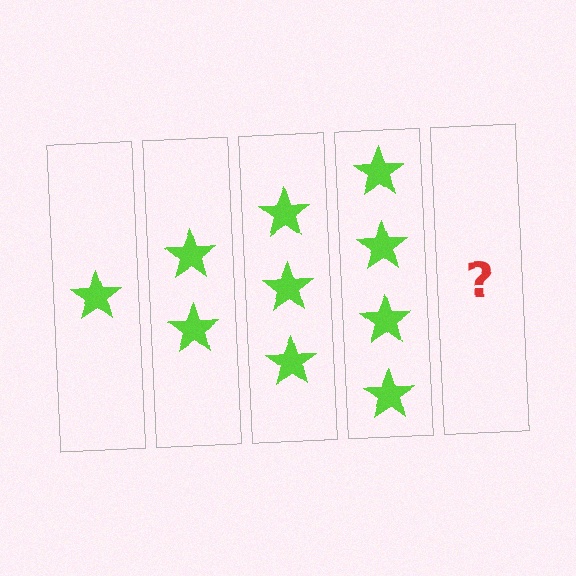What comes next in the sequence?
The next element should be 5 stars.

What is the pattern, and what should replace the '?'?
The pattern is that each step adds one more star. The '?' should be 5 stars.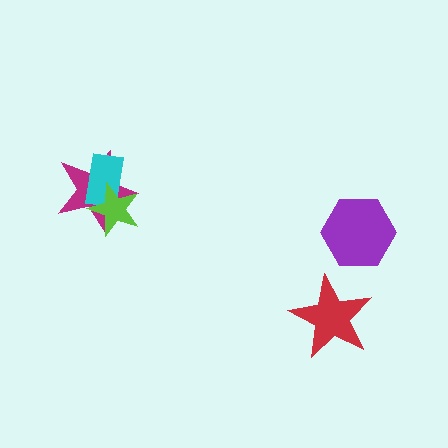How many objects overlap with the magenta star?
2 objects overlap with the magenta star.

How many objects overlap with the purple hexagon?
0 objects overlap with the purple hexagon.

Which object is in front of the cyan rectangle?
The lime star is in front of the cyan rectangle.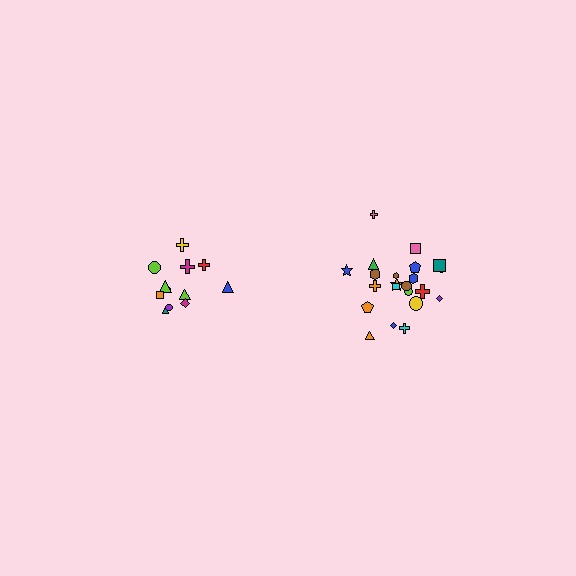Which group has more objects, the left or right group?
The right group.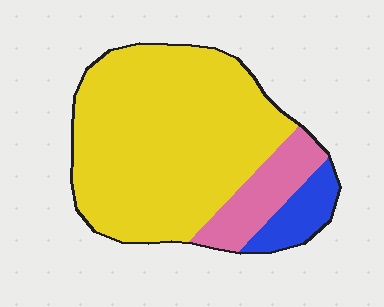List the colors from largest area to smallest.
From largest to smallest: yellow, pink, blue.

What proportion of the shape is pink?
Pink covers around 15% of the shape.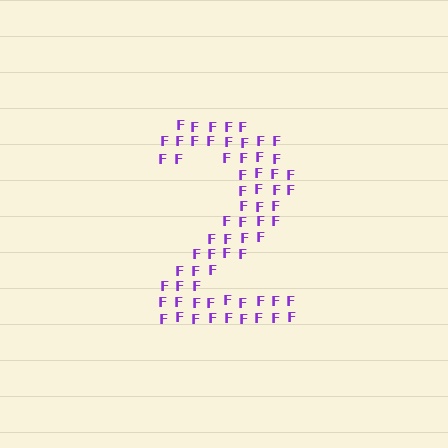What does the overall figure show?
The overall figure shows the digit 2.